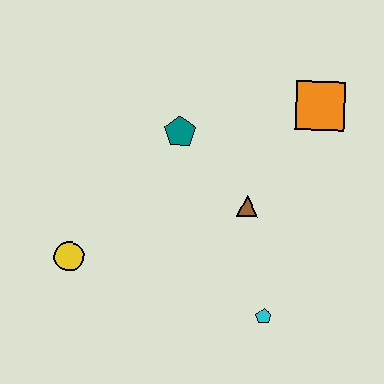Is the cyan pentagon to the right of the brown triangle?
Yes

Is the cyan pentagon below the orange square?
Yes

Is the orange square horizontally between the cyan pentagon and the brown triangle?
No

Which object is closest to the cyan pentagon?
The brown triangle is closest to the cyan pentagon.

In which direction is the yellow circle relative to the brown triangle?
The yellow circle is to the left of the brown triangle.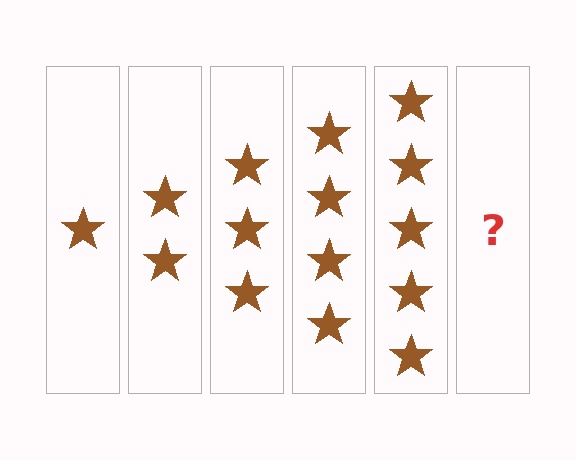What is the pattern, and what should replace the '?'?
The pattern is that each step adds one more star. The '?' should be 6 stars.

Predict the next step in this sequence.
The next step is 6 stars.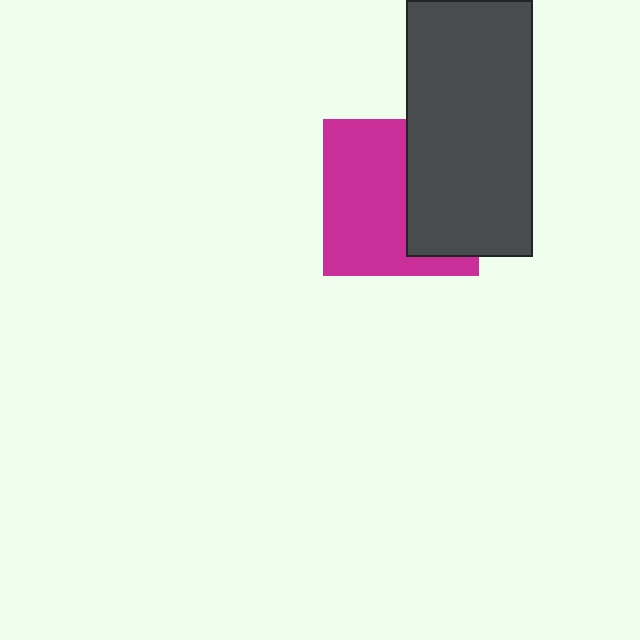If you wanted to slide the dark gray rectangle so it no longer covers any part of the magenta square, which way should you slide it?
Slide it right — that is the most direct way to separate the two shapes.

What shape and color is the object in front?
The object in front is a dark gray rectangle.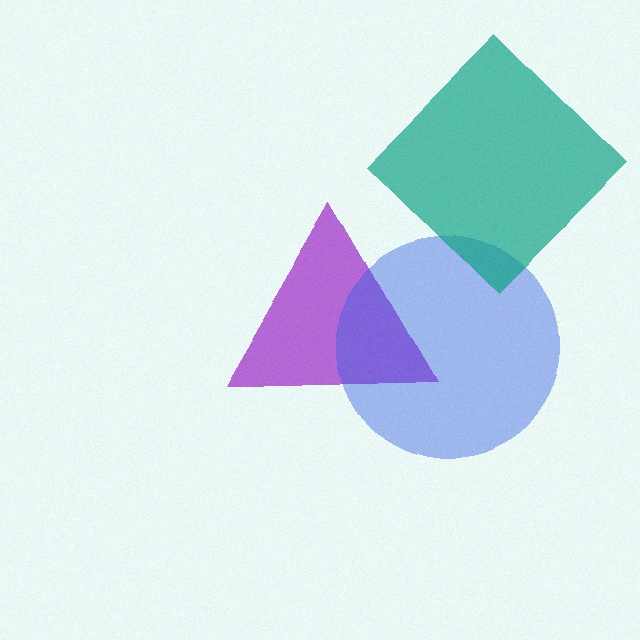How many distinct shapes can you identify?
There are 3 distinct shapes: a purple triangle, a blue circle, a teal diamond.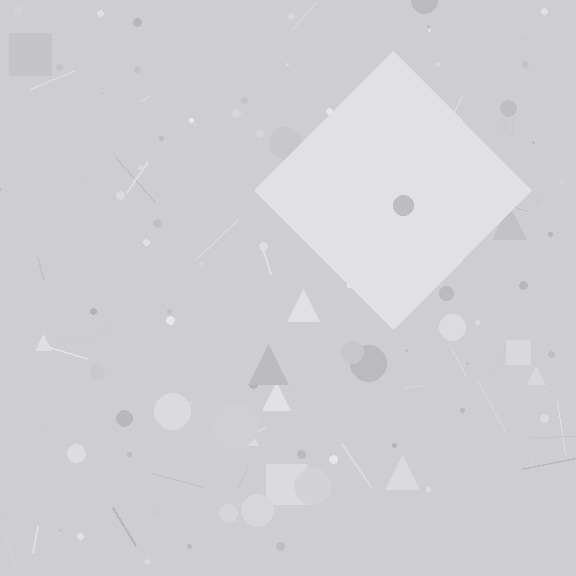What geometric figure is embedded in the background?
A diamond is embedded in the background.